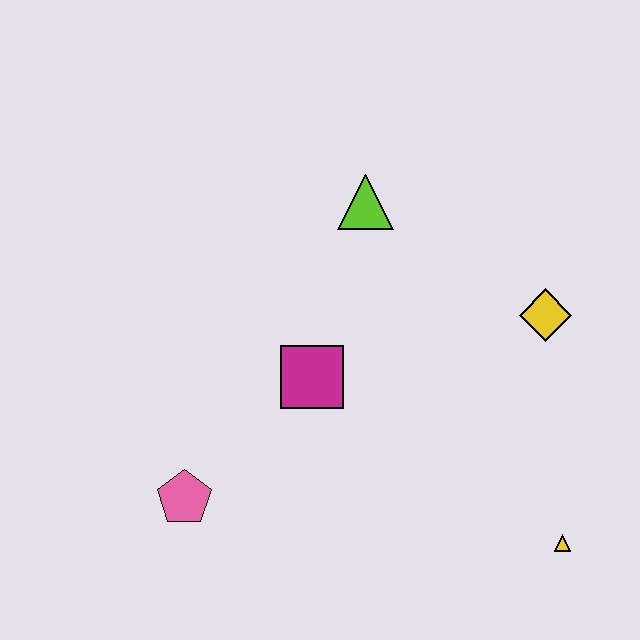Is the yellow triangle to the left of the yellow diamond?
No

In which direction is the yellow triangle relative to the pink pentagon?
The yellow triangle is to the right of the pink pentagon.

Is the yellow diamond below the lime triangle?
Yes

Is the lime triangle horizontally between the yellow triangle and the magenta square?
Yes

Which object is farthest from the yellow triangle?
The lime triangle is farthest from the yellow triangle.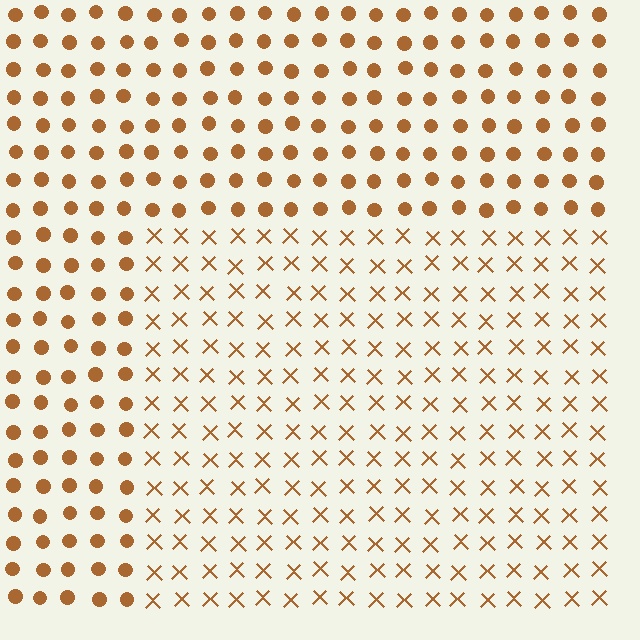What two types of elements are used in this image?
The image uses X marks inside the rectangle region and circles outside it.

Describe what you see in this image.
The image is filled with small brown elements arranged in a uniform grid. A rectangle-shaped region contains X marks, while the surrounding area contains circles. The boundary is defined purely by the change in element shape.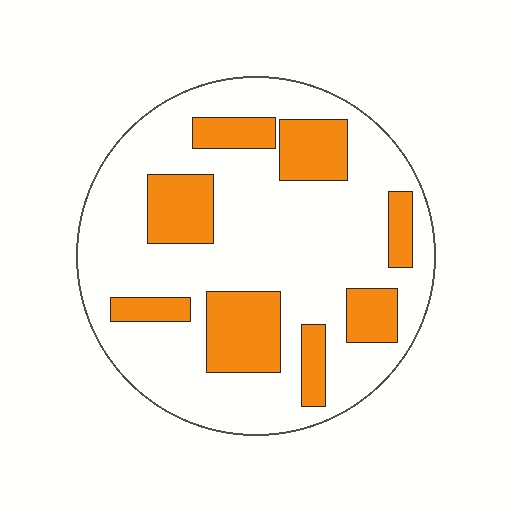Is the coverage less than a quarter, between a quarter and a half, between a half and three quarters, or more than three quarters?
Between a quarter and a half.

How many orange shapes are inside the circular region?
8.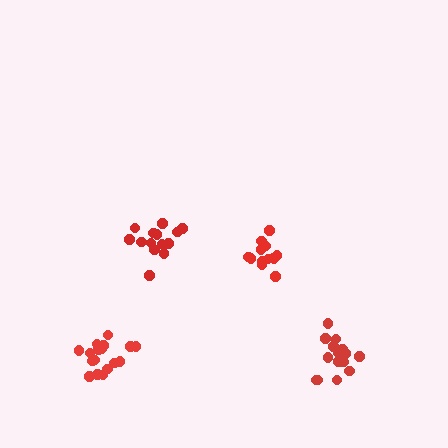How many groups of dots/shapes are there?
There are 4 groups.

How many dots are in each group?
Group 1: 16 dots, Group 2: 17 dots, Group 3: 14 dots, Group 4: 13 dots (60 total).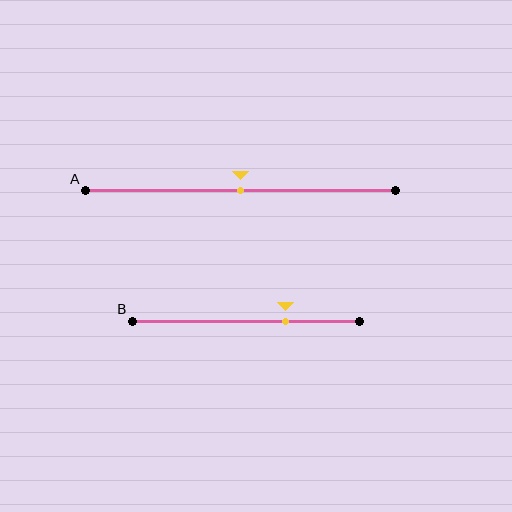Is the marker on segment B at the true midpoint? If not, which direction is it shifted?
No, the marker on segment B is shifted to the right by about 17% of the segment length.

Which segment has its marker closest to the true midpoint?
Segment A has its marker closest to the true midpoint.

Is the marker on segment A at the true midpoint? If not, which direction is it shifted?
Yes, the marker on segment A is at the true midpoint.